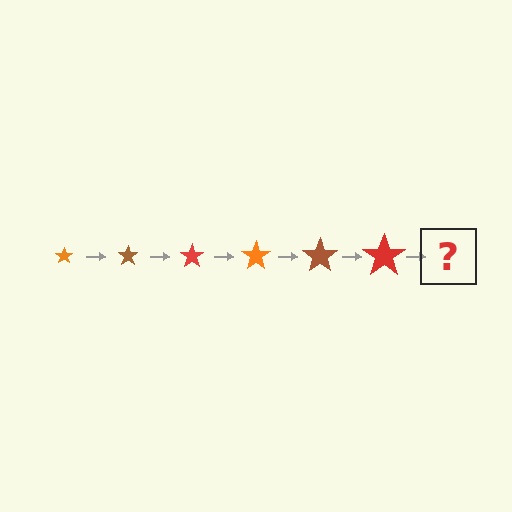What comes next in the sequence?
The next element should be an orange star, larger than the previous one.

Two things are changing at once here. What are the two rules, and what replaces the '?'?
The two rules are that the star grows larger each step and the color cycles through orange, brown, and red. The '?' should be an orange star, larger than the previous one.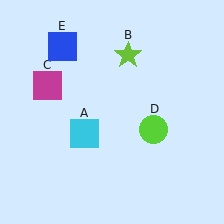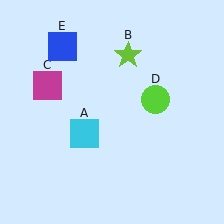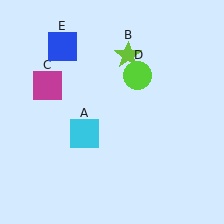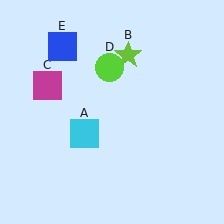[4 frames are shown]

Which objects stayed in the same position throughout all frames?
Cyan square (object A) and lime star (object B) and magenta square (object C) and blue square (object E) remained stationary.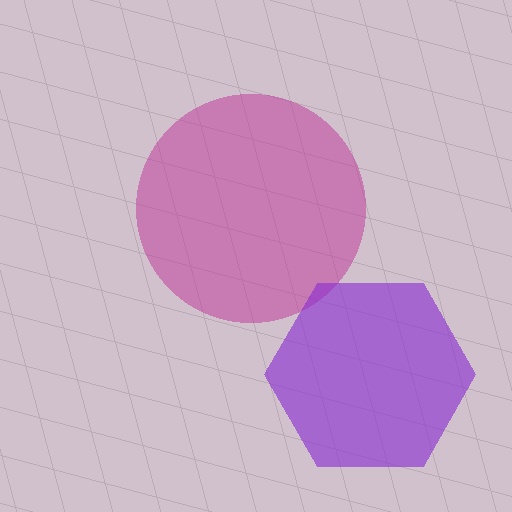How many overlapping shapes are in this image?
There are 2 overlapping shapes in the image.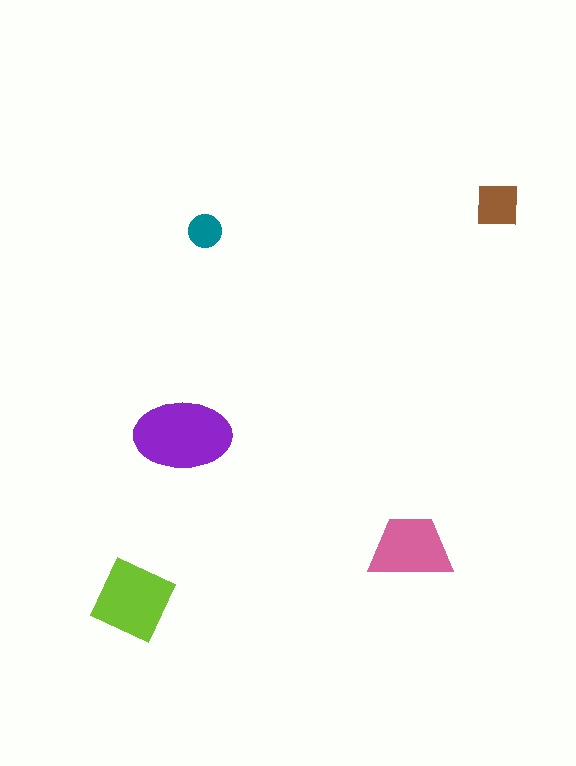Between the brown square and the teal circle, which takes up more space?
The brown square.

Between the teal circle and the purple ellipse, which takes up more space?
The purple ellipse.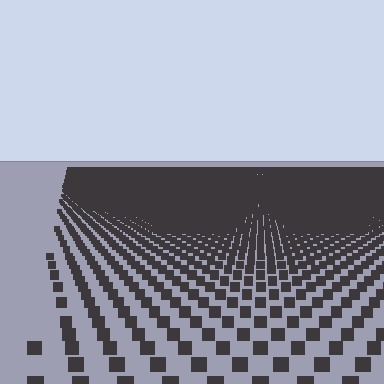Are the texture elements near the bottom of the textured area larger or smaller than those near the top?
Larger. Near the bottom, elements are closer to the viewer and appear at a bigger on-screen size.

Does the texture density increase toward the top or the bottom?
Density increases toward the top.